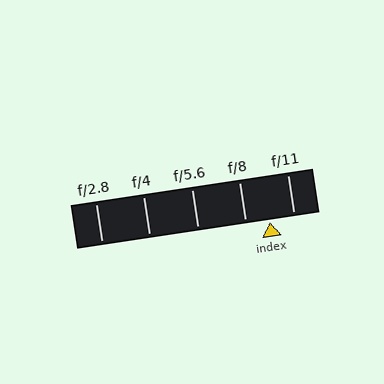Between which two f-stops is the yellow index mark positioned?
The index mark is between f/8 and f/11.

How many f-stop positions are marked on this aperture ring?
There are 5 f-stop positions marked.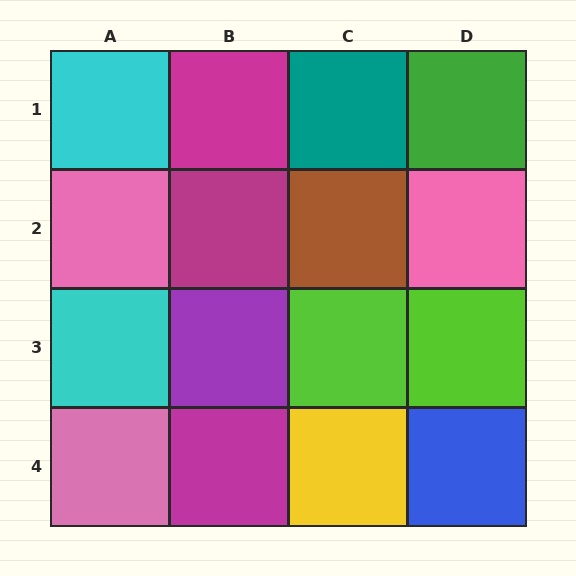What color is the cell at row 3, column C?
Lime.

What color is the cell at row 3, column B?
Purple.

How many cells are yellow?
1 cell is yellow.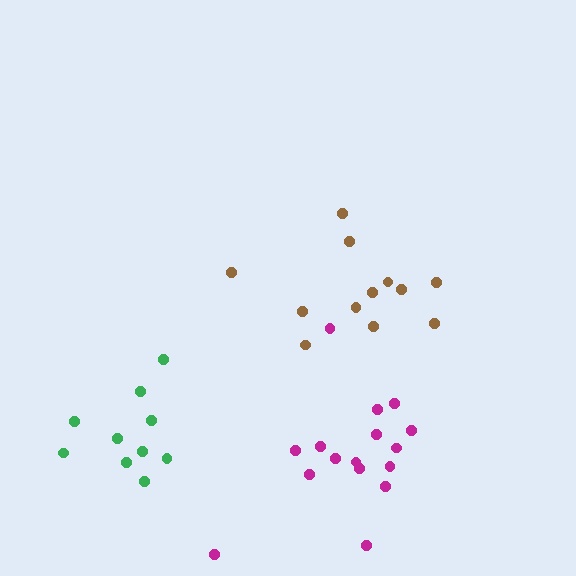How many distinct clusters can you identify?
There are 3 distinct clusters.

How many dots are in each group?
Group 1: 12 dots, Group 2: 10 dots, Group 3: 16 dots (38 total).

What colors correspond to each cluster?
The clusters are colored: brown, green, magenta.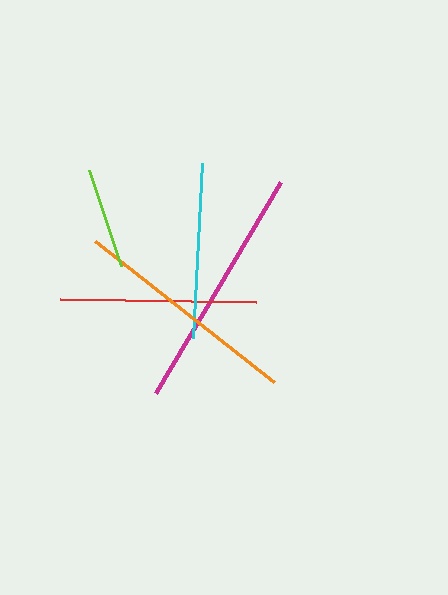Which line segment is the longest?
The magenta line is the longest at approximately 245 pixels.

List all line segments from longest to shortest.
From longest to shortest: magenta, orange, red, cyan, lime.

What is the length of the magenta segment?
The magenta segment is approximately 245 pixels long.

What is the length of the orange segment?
The orange segment is approximately 228 pixels long.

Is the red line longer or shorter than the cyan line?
The red line is longer than the cyan line.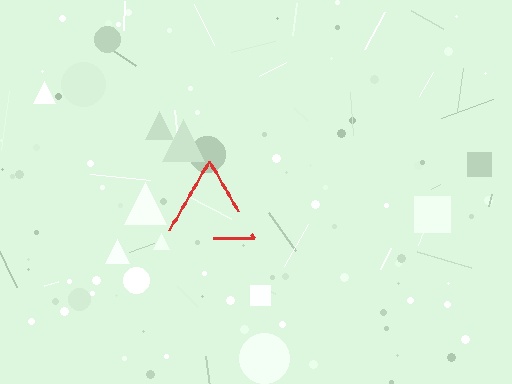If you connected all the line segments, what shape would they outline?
They would outline a triangle.